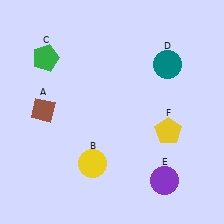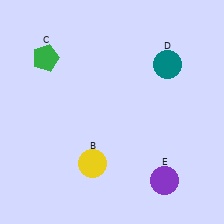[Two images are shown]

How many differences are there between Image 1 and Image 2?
There are 2 differences between the two images.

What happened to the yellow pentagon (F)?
The yellow pentagon (F) was removed in Image 2. It was in the bottom-right area of Image 1.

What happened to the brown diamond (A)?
The brown diamond (A) was removed in Image 2. It was in the top-left area of Image 1.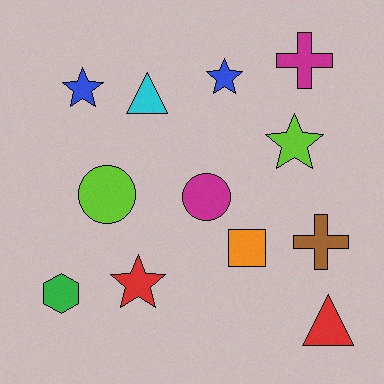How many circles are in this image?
There are 2 circles.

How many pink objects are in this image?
There are no pink objects.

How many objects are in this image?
There are 12 objects.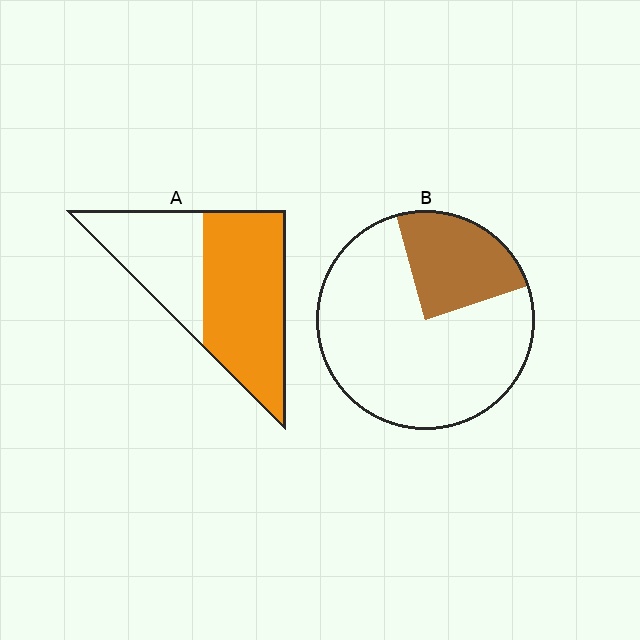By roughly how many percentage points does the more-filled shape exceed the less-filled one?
By roughly 35 percentage points (A over B).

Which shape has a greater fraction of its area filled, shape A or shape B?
Shape A.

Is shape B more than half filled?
No.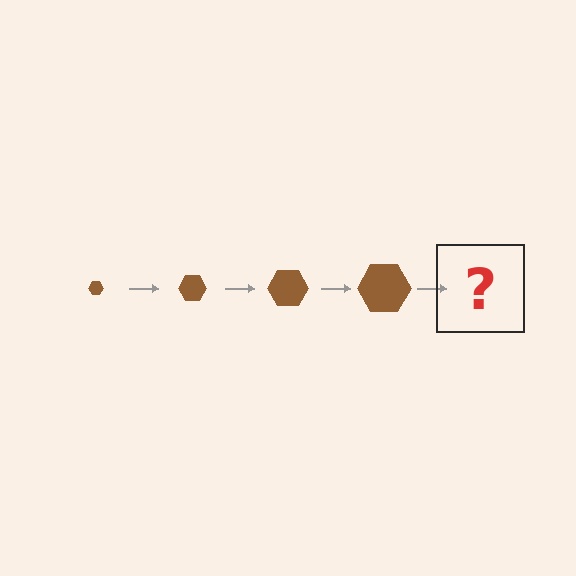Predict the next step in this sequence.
The next step is a brown hexagon, larger than the previous one.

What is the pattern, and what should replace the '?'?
The pattern is that the hexagon gets progressively larger each step. The '?' should be a brown hexagon, larger than the previous one.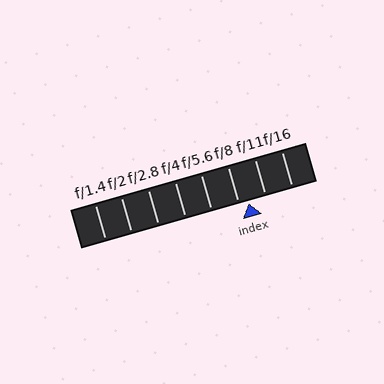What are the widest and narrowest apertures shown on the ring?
The widest aperture shown is f/1.4 and the narrowest is f/16.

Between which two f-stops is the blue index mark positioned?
The index mark is between f/8 and f/11.